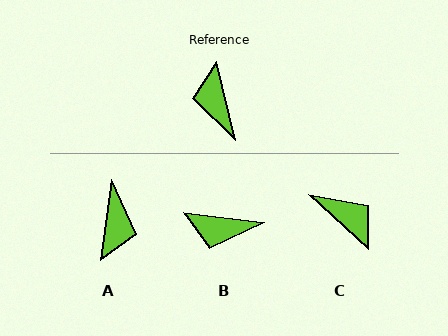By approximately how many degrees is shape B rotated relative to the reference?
Approximately 70 degrees counter-clockwise.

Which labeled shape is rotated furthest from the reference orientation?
A, about 159 degrees away.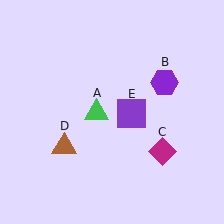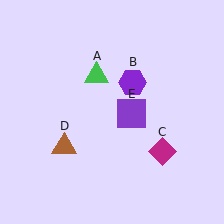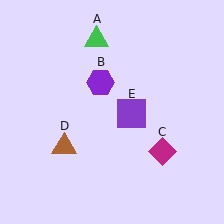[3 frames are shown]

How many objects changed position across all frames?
2 objects changed position: green triangle (object A), purple hexagon (object B).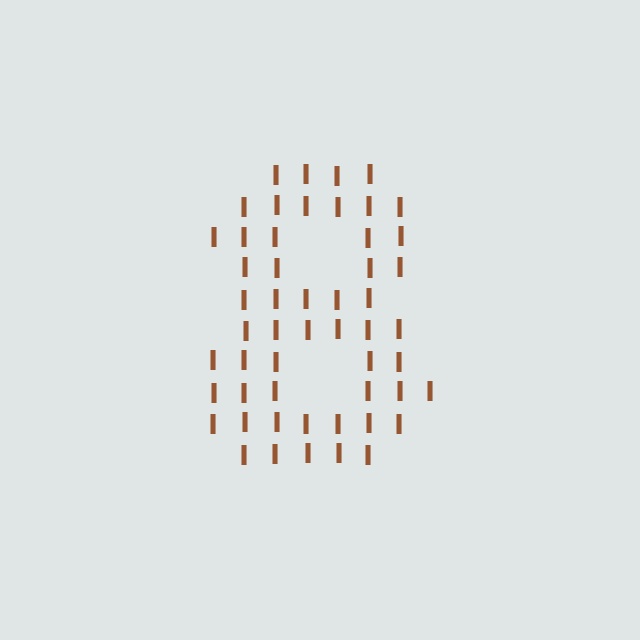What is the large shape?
The large shape is the digit 8.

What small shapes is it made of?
It is made of small letter I's.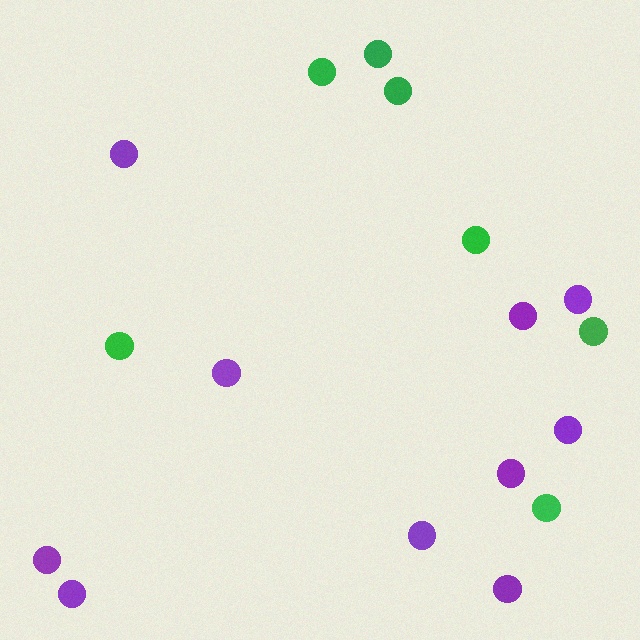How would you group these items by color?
There are 2 groups: one group of purple circles (10) and one group of green circles (7).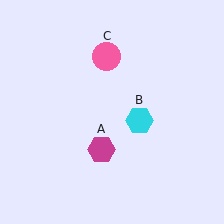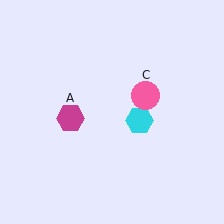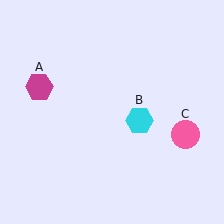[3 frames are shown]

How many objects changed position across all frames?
2 objects changed position: magenta hexagon (object A), pink circle (object C).